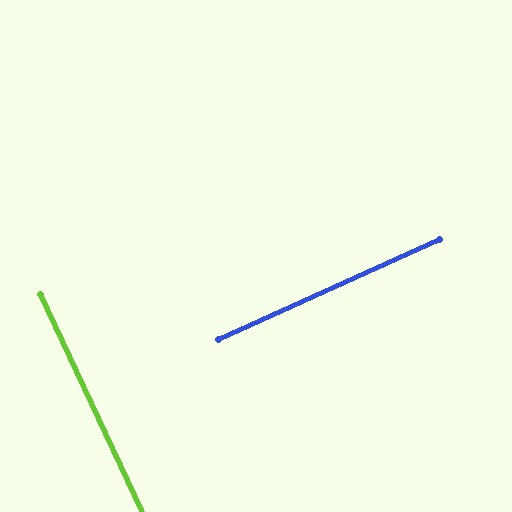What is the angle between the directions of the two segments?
Approximately 89 degrees.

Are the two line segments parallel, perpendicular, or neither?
Perpendicular — they meet at approximately 89°.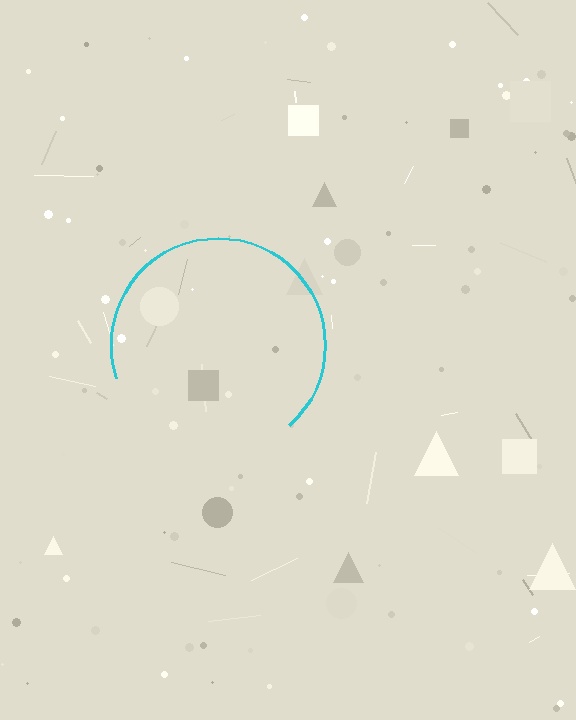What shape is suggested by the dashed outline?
The dashed outline suggests a circle.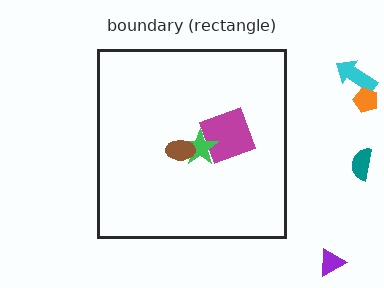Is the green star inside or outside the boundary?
Inside.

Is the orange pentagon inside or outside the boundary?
Outside.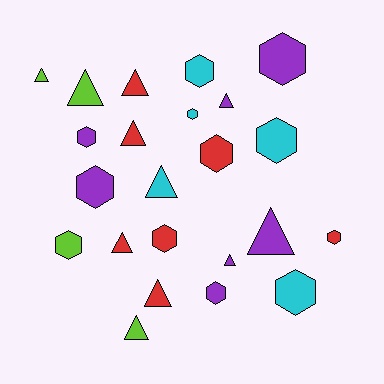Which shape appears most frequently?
Hexagon, with 12 objects.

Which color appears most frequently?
Red, with 7 objects.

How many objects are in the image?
There are 23 objects.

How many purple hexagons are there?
There are 4 purple hexagons.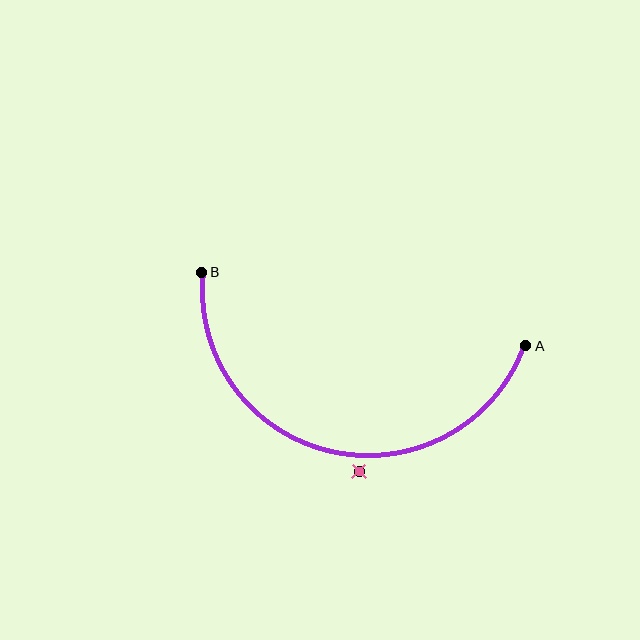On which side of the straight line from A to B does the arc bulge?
The arc bulges below the straight line connecting A and B.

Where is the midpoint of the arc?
The arc midpoint is the point on the curve farthest from the straight line joining A and B. It sits below that line.